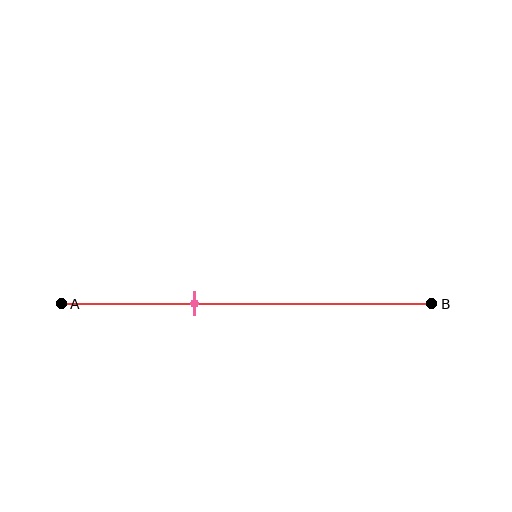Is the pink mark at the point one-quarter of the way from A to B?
No, the mark is at about 35% from A, not at the 25% one-quarter point.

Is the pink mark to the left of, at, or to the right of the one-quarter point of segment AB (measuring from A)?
The pink mark is to the right of the one-quarter point of segment AB.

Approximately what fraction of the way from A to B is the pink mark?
The pink mark is approximately 35% of the way from A to B.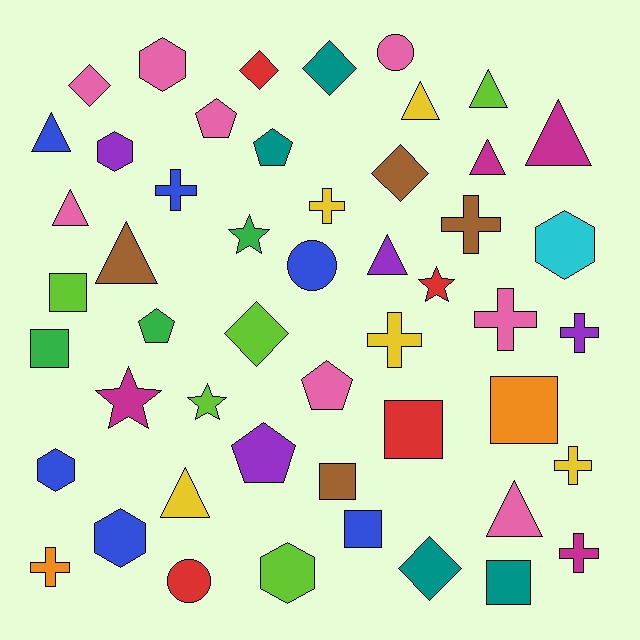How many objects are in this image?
There are 50 objects.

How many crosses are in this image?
There are 9 crosses.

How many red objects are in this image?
There are 4 red objects.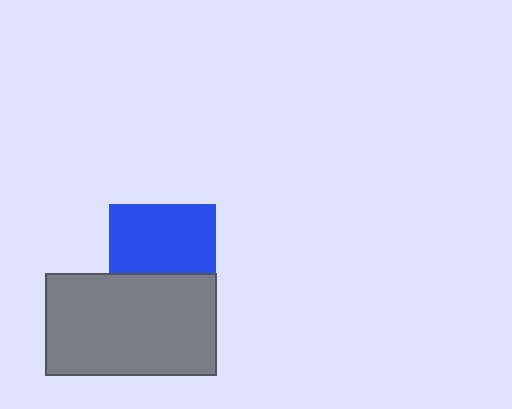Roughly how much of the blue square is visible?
About half of it is visible (roughly 65%).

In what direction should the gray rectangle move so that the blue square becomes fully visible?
The gray rectangle should move down. That is the shortest direction to clear the overlap and leave the blue square fully visible.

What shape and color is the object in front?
The object in front is a gray rectangle.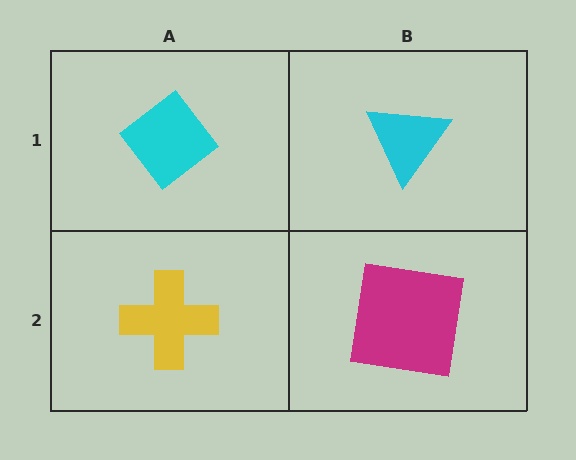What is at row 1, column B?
A cyan triangle.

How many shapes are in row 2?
2 shapes.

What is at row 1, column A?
A cyan diamond.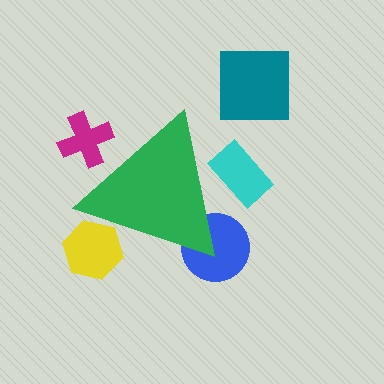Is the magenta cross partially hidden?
Yes, the magenta cross is partially hidden behind the green triangle.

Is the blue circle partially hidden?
Yes, the blue circle is partially hidden behind the green triangle.